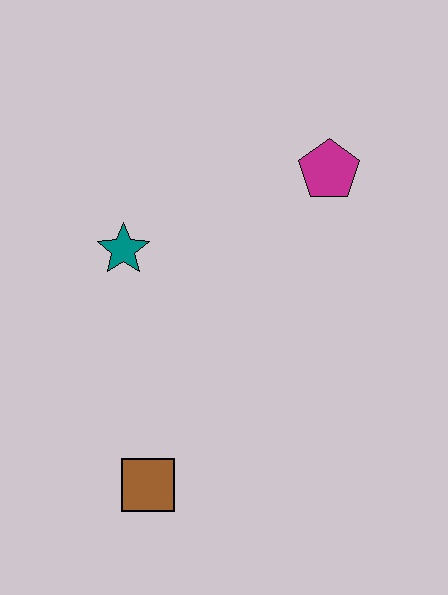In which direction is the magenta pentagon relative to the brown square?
The magenta pentagon is above the brown square.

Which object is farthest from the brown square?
The magenta pentagon is farthest from the brown square.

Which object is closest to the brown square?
The teal star is closest to the brown square.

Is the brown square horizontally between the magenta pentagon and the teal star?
Yes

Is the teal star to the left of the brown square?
Yes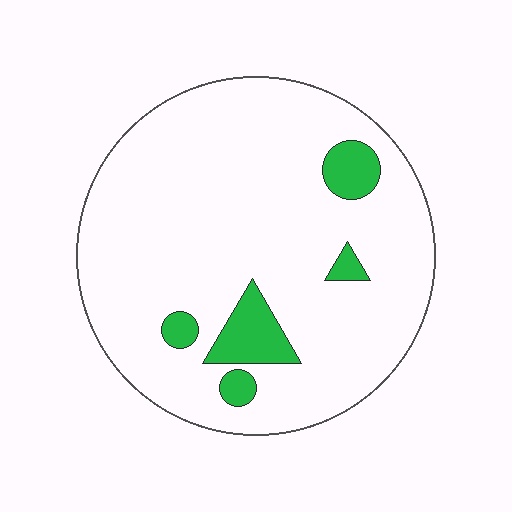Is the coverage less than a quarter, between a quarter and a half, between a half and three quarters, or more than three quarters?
Less than a quarter.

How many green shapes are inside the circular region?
5.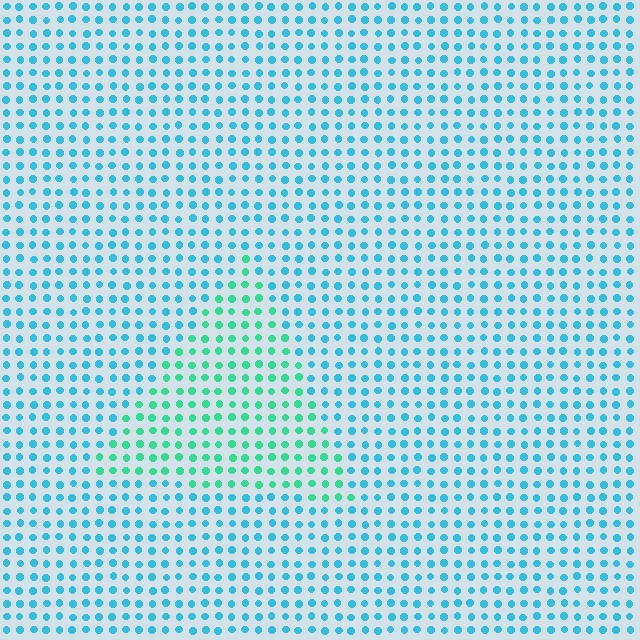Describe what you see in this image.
The image is filled with small cyan elements in a uniform arrangement. A triangle-shaped region is visible where the elements are tinted to a slightly different hue, forming a subtle color boundary.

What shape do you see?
I see a triangle.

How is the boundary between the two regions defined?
The boundary is defined purely by a slight shift in hue (about 37 degrees). Spacing, size, and orientation are identical on both sides.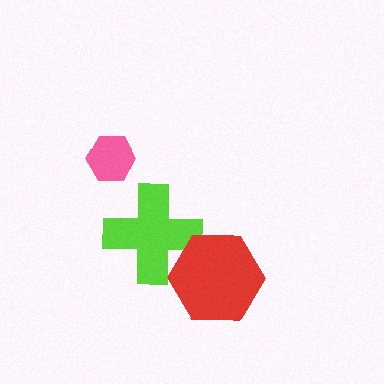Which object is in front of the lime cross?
The red hexagon is in front of the lime cross.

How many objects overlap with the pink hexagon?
0 objects overlap with the pink hexagon.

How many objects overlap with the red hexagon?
1 object overlaps with the red hexagon.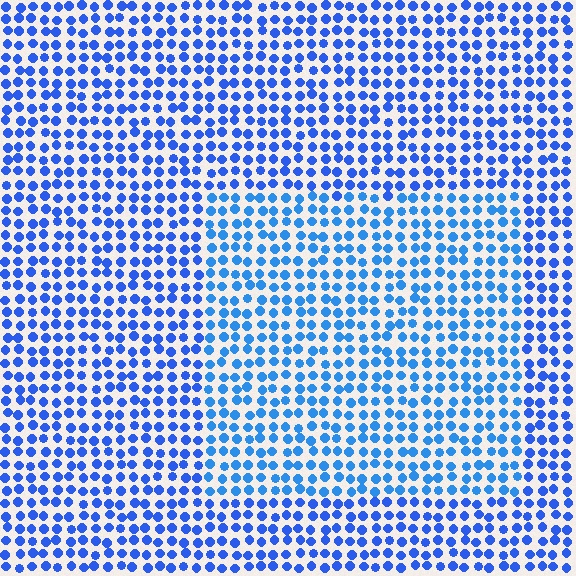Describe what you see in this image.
The image is filled with small blue elements in a uniform arrangement. A rectangle-shaped region is visible where the elements are tinted to a slightly different hue, forming a subtle color boundary.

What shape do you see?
I see a rectangle.